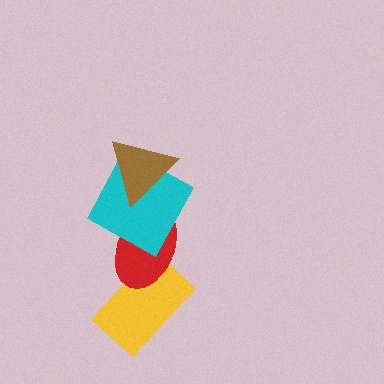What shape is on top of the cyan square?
The brown triangle is on top of the cyan square.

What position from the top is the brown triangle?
The brown triangle is 1st from the top.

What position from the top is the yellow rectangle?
The yellow rectangle is 4th from the top.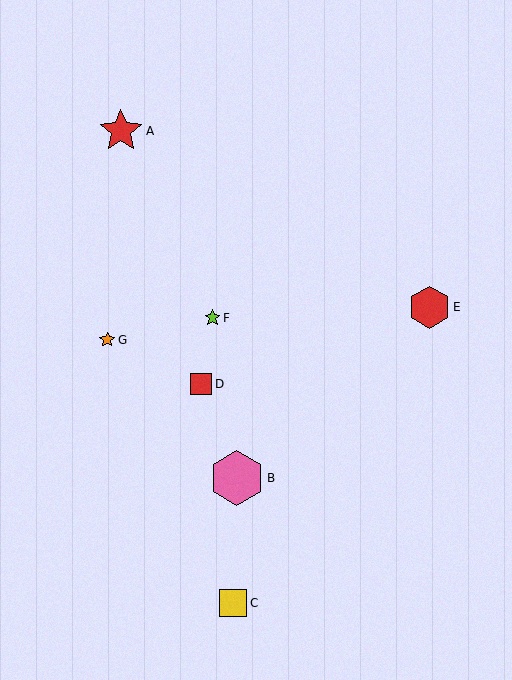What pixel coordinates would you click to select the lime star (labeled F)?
Click at (212, 318) to select the lime star F.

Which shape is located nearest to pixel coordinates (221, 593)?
The yellow square (labeled C) at (233, 603) is nearest to that location.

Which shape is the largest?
The pink hexagon (labeled B) is the largest.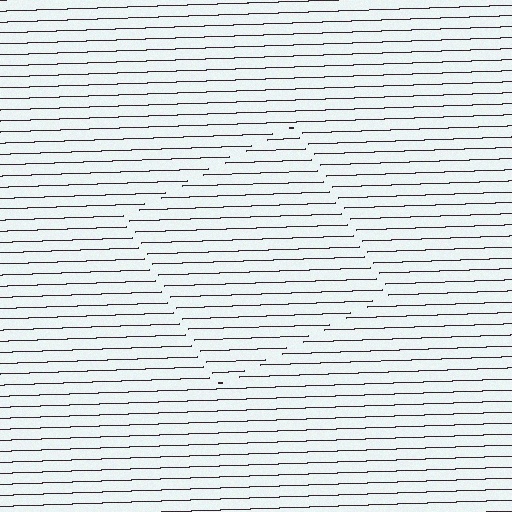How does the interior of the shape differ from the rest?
The interior of the shape contains the same grating, shifted by half a period — the contour is defined by the phase discontinuity where line-ends from the inner and outer gratings abut.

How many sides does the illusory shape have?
4 sides — the line-ends trace a square.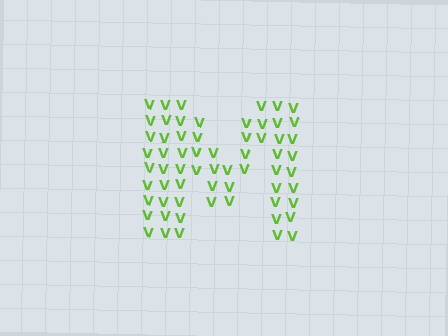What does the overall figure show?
The overall figure shows the letter M.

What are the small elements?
The small elements are letter V's.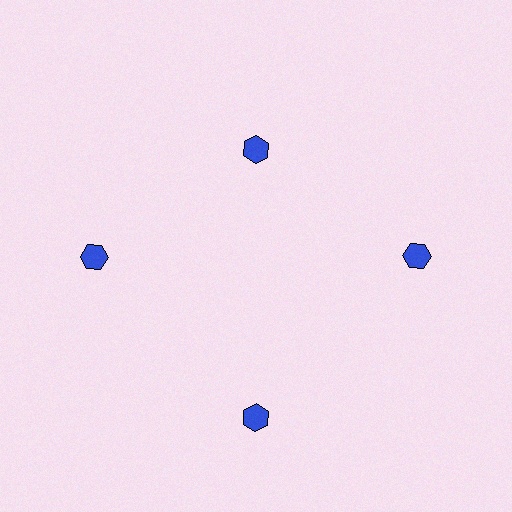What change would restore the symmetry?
The symmetry would be restored by moving it outward, back onto the ring so that all 4 hexagons sit at equal angles and equal distance from the center.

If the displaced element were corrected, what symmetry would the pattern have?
It would have 4-fold rotational symmetry — the pattern would map onto itself every 90 degrees.